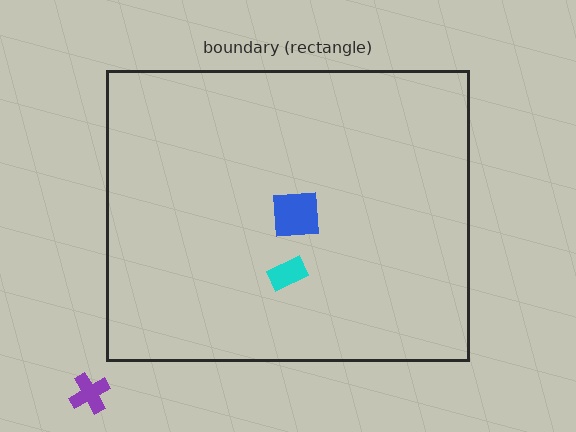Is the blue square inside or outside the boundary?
Inside.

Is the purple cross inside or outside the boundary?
Outside.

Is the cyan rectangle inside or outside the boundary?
Inside.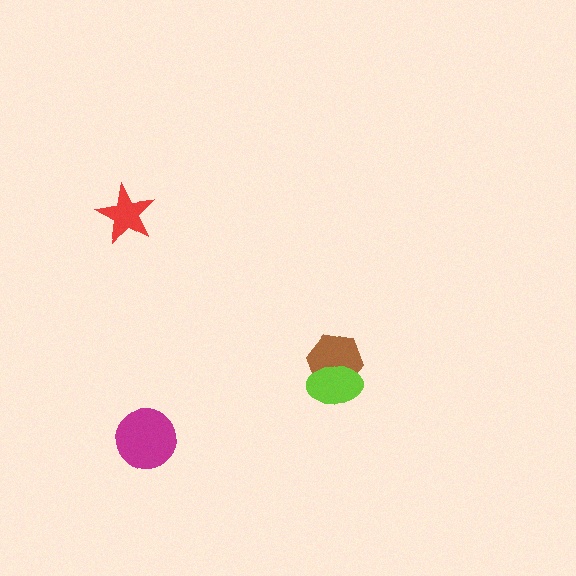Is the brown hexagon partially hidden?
Yes, it is partially covered by another shape.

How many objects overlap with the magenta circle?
0 objects overlap with the magenta circle.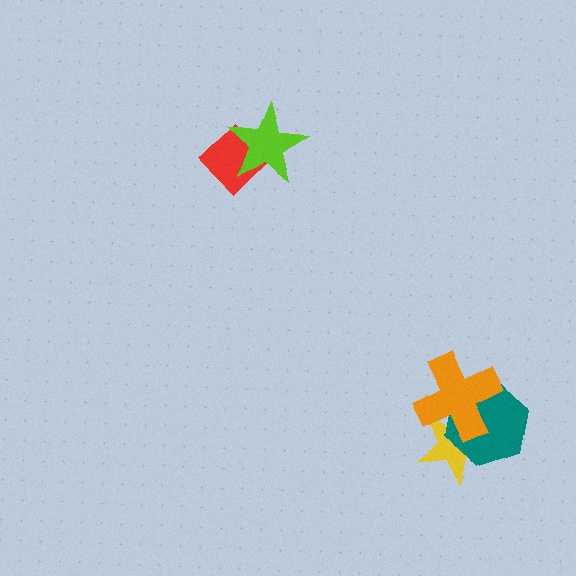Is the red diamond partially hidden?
Yes, it is partially covered by another shape.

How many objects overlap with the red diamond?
1 object overlaps with the red diamond.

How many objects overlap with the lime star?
1 object overlaps with the lime star.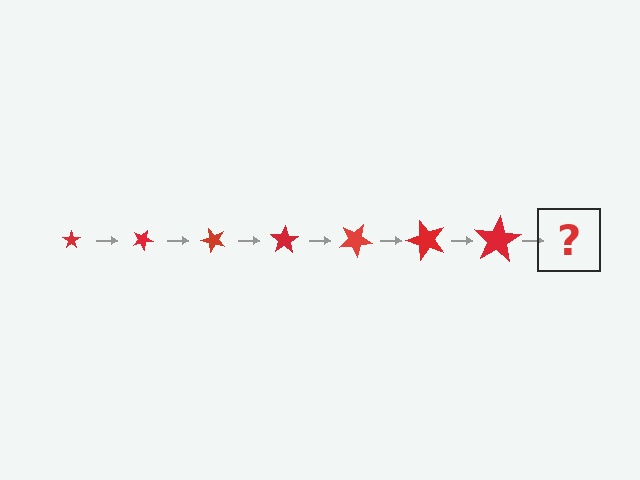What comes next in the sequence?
The next element should be a star, larger than the previous one and rotated 175 degrees from the start.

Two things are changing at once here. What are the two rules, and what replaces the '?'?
The two rules are that the star grows larger each step and it rotates 25 degrees each step. The '?' should be a star, larger than the previous one and rotated 175 degrees from the start.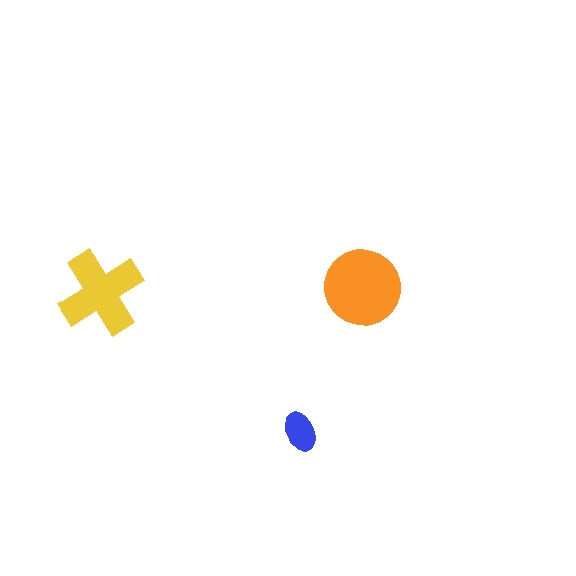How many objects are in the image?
There are 3 objects in the image.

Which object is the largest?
The orange circle.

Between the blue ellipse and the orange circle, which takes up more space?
The orange circle.